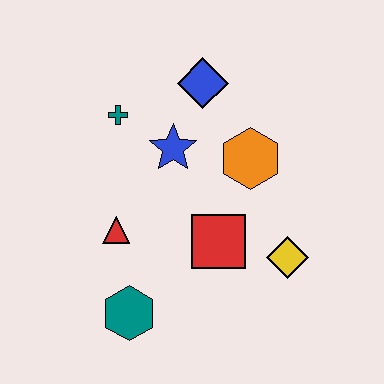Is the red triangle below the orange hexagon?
Yes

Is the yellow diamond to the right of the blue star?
Yes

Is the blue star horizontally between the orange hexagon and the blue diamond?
No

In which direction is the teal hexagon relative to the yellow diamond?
The teal hexagon is to the left of the yellow diamond.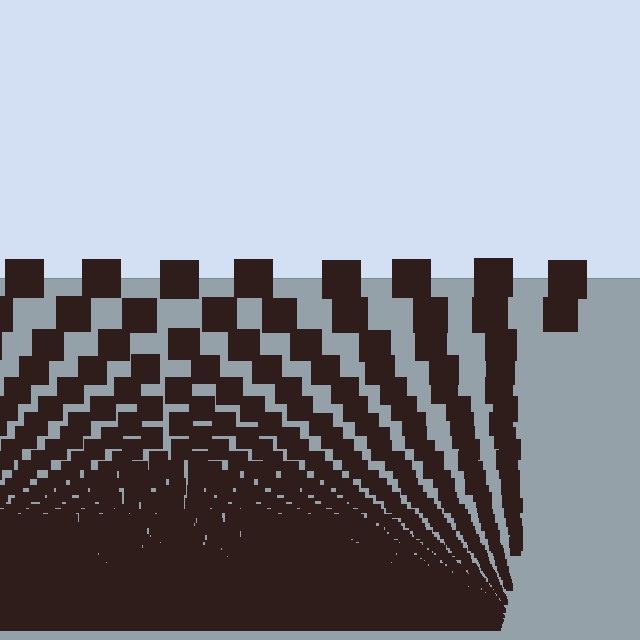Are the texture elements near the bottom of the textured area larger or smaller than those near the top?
Smaller. The gradient is inverted — elements near the bottom are smaller and denser.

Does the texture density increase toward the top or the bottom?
Density increases toward the bottom.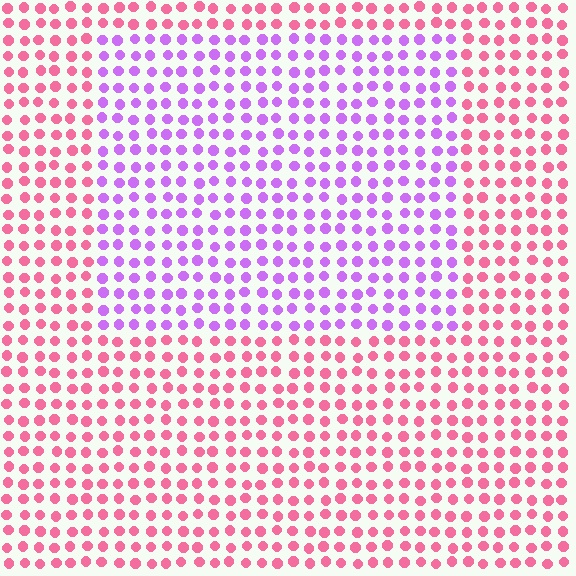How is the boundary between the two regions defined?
The boundary is defined purely by a slight shift in hue (about 56 degrees). Spacing, size, and orientation are identical on both sides.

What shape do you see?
I see a rectangle.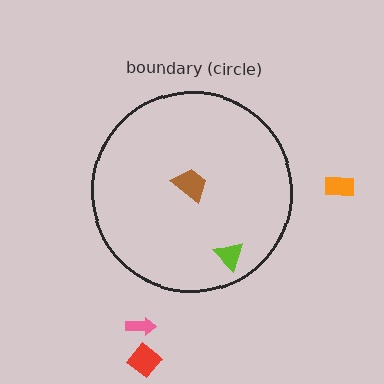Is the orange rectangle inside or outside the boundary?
Outside.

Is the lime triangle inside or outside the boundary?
Inside.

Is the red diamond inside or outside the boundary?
Outside.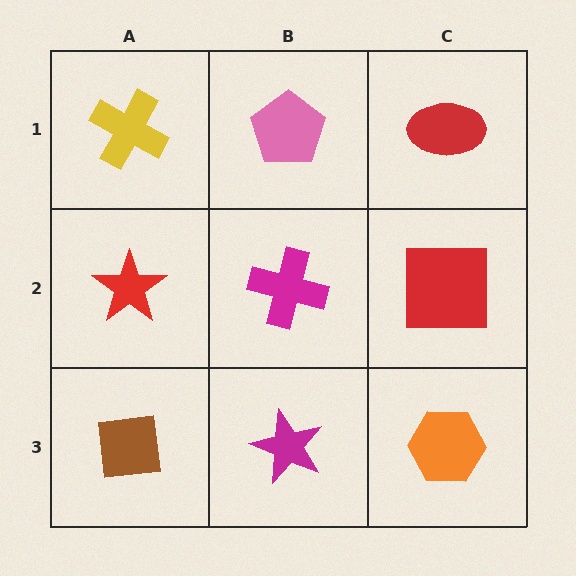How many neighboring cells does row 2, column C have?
3.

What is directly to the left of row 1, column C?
A pink pentagon.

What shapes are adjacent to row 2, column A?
A yellow cross (row 1, column A), a brown square (row 3, column A), a magenta cross (row 2, column B).